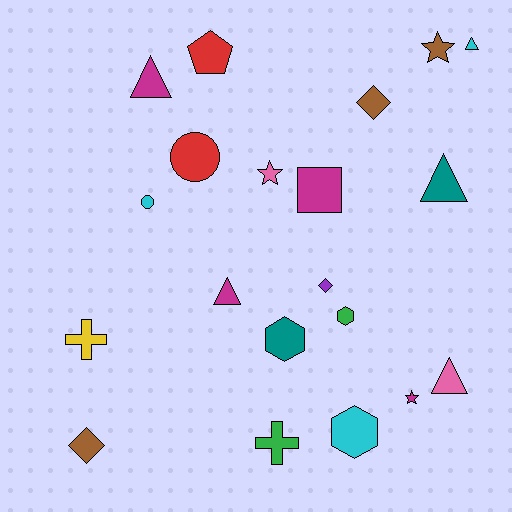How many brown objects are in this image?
There are 3 brown objects.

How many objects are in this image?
There are 20 objects.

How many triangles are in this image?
There are 5 triangles.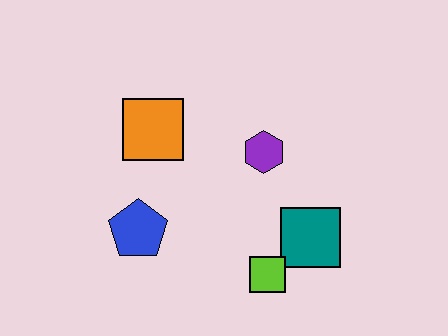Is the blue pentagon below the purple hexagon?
Yes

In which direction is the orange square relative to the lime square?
The orange square is above the lime square.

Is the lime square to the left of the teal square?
Yes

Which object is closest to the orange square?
The blue pentagon is closest to the orange square.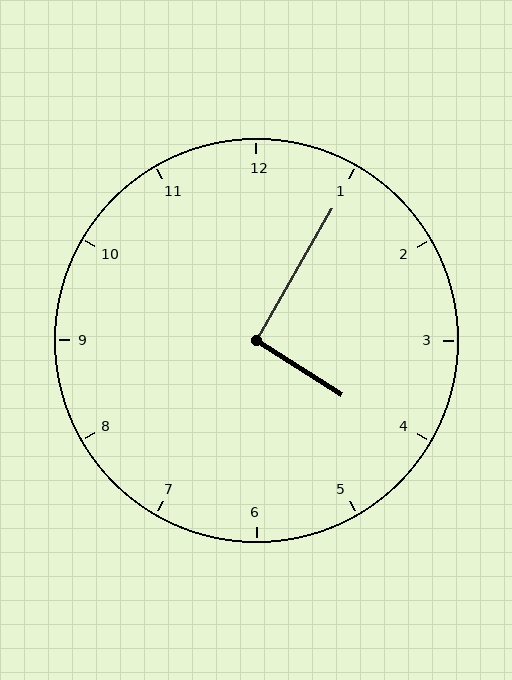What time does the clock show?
4:05.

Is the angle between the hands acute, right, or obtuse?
It is right.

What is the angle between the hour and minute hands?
Approximately 92 degrees.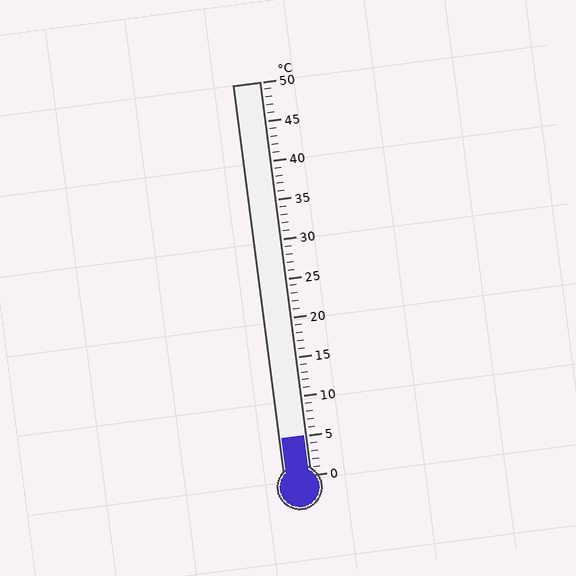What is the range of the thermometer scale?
The thermometer scale ranges from 0°C to 50°C.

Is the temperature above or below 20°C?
The temperature is below 20°C.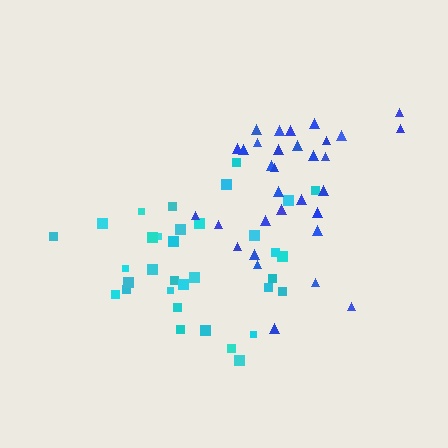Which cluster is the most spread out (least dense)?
Blue.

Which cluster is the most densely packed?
Cyan.